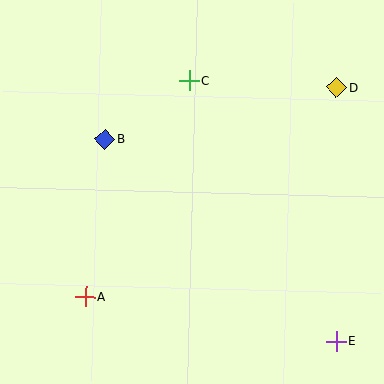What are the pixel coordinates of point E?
Point E is at (337, 341).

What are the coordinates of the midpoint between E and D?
The midpoint between E and D is at (337, 214).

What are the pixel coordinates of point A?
Point A is at (86, 297).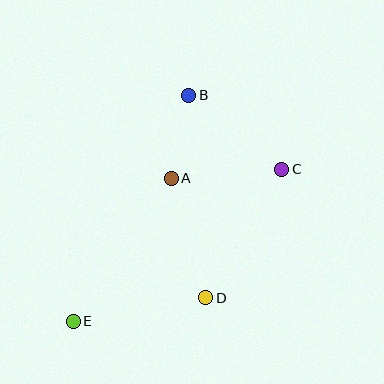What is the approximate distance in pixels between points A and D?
The distance between A and D is approximately 125 pixels.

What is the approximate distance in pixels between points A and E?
The distance between A and E is approximately 173 pixels.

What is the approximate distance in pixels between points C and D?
The distance between C and D is approximately 149 pixels.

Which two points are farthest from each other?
Points C and E are farthest from each other.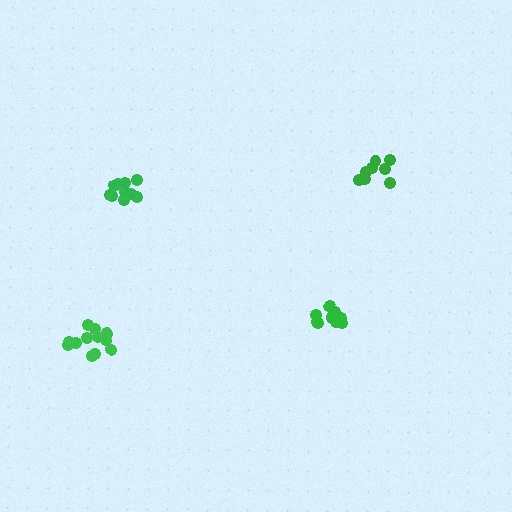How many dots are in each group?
Group 1: 12 dots, Group 2: 10 dots, Group 3: 8 dots, Group 4: 10 dots (40 total).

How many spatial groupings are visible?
There are 4 spatial groupings.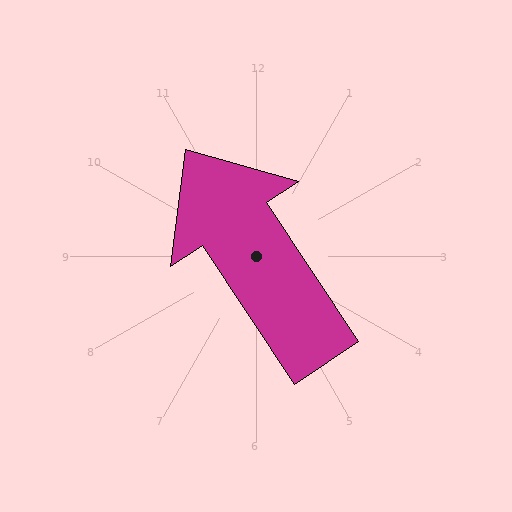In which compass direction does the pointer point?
Northwest.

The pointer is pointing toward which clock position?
Roughly 11 o'clock.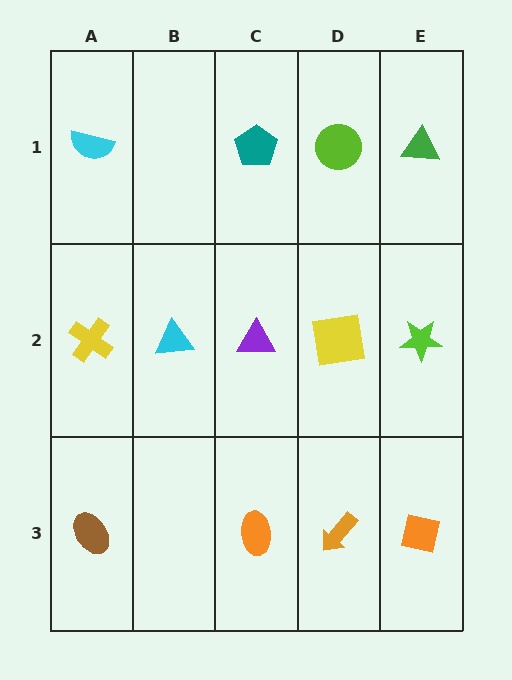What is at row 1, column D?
A lime circle.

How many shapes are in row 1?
4 shapes.